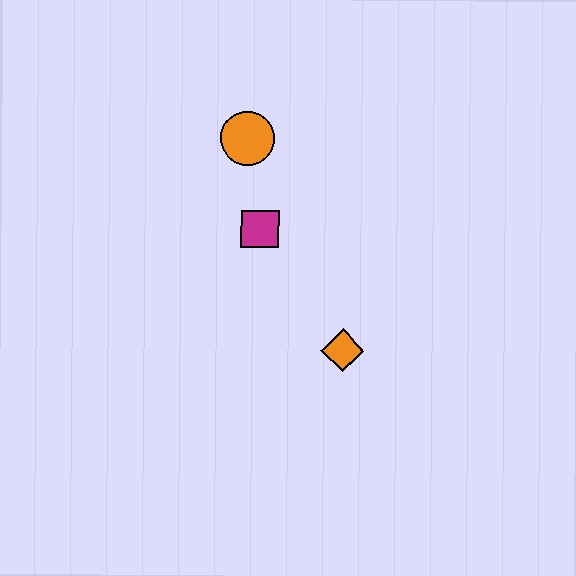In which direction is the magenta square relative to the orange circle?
The magenta square is below the orange circle.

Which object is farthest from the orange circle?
The orange diamond is farthest from the orange circle.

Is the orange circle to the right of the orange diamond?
No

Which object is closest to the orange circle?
The magenta square is closest to the orange circle.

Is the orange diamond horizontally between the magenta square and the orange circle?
No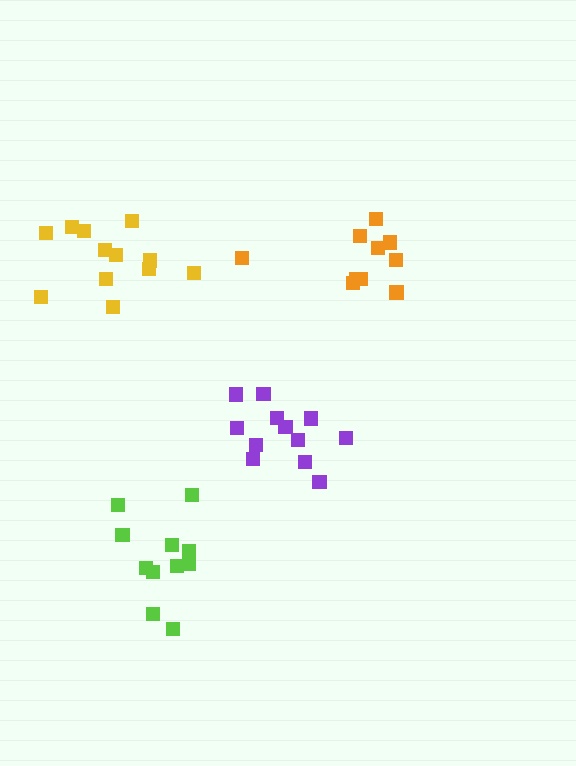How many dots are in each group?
Group 1: 11 dots, Group 2: 12 dots, Group 3: 10 dots, Group 4: 12 dots (45 total).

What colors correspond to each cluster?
The clusters are colored: lime, purple, orange, yellow.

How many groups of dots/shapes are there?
There are 4 groups.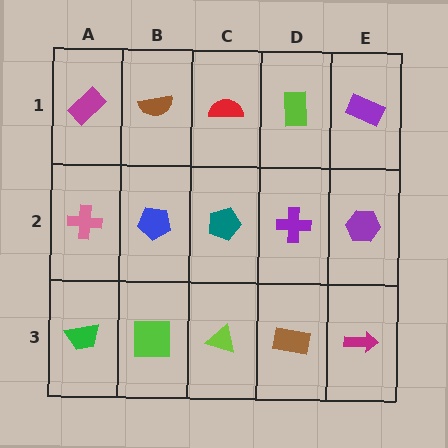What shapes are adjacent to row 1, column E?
A purple hexagon (row 2, column E), a lime rectangle (row 1, column D).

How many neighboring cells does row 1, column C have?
3.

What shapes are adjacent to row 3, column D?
A purple cross (row 2, column D), a lime triangle (row 3, column C), a magenta arrow (row 3, column E).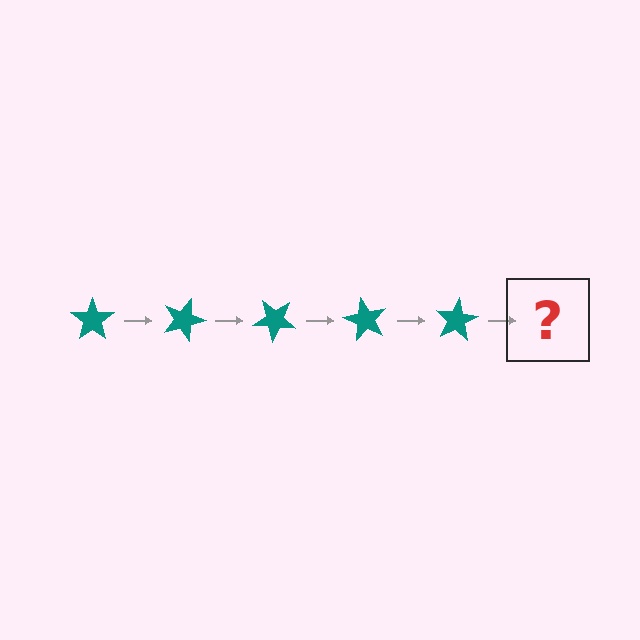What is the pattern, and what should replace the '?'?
The pattern is that the star rotates 20 degrees each step. The '?' should be a teal star rotated 100 degrees.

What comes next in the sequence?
The next element should be a teal star rotated 100 degrees.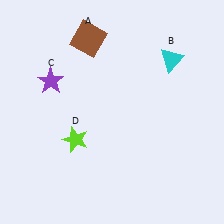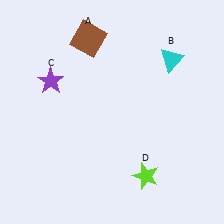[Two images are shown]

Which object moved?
The lime star (D) moved right.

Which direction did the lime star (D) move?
The lime star (D) moved right.